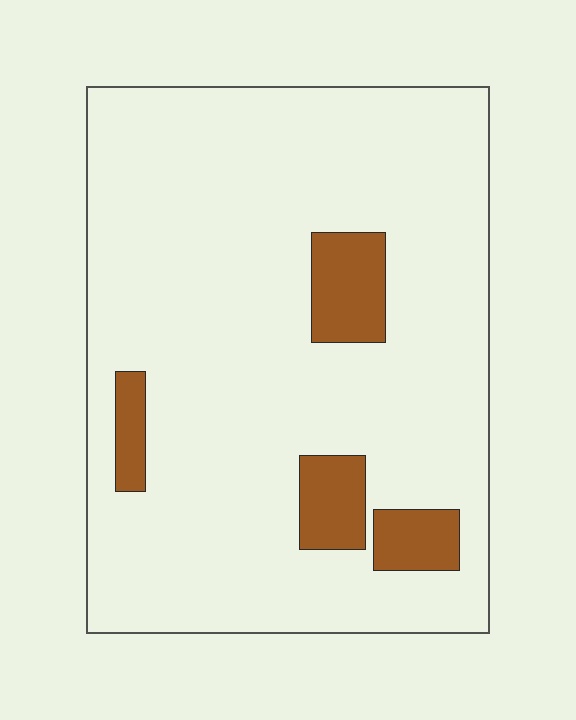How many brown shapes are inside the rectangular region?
4.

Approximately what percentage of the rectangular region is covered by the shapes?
Approximately 10%.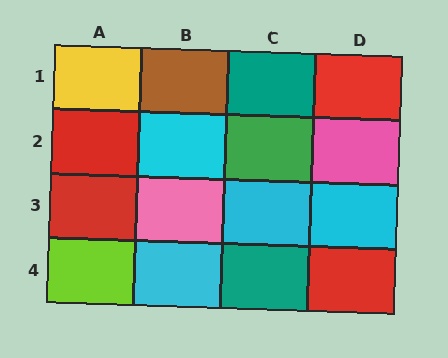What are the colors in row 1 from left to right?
Yellow, brown, teal, red.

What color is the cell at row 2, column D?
Pink.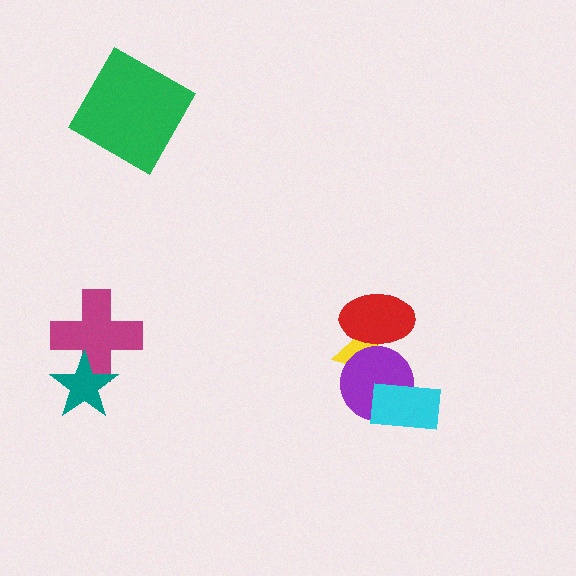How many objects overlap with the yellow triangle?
2 objects overlap with the yellow triangle.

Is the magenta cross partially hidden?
Yes, it is partially covered by another shape.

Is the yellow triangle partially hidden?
Yes, it is partially covered by another shape.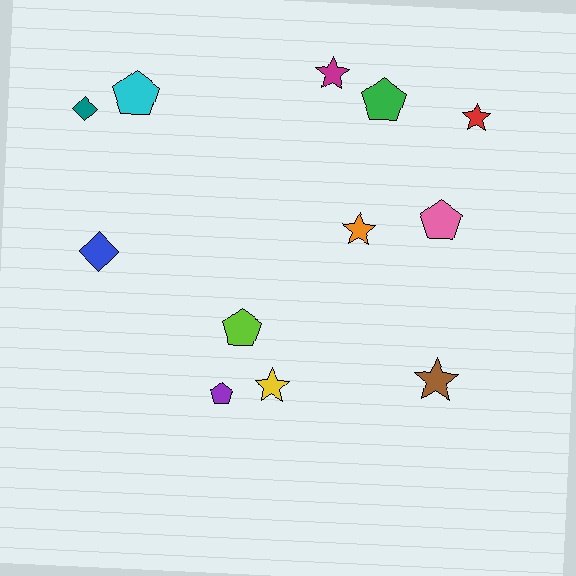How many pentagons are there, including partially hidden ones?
There are 5 pentagons.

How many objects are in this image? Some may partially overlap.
There are 12 objects.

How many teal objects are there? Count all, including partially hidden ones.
There is 1 teal object.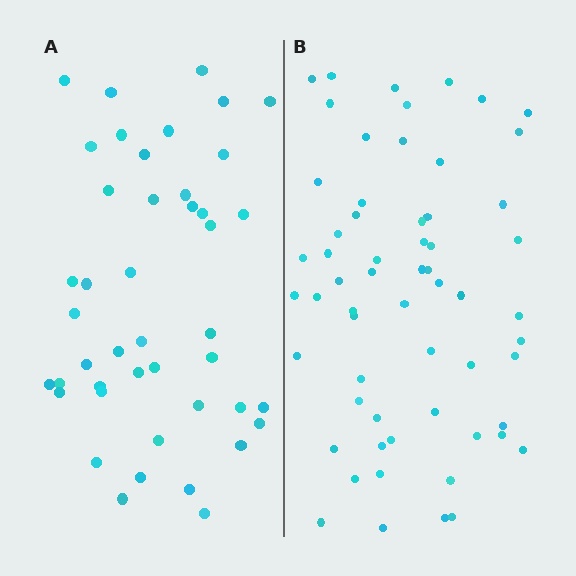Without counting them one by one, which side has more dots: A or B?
Region B (the right region) has more dots.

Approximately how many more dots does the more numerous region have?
Region B has approximately 15 more dots than region A.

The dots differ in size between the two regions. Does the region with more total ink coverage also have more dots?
No. Region A has more total ink coverage because its dots are larger, but region B actually contains more individual dots. Total area can be misleading — the number of items is what matters here.